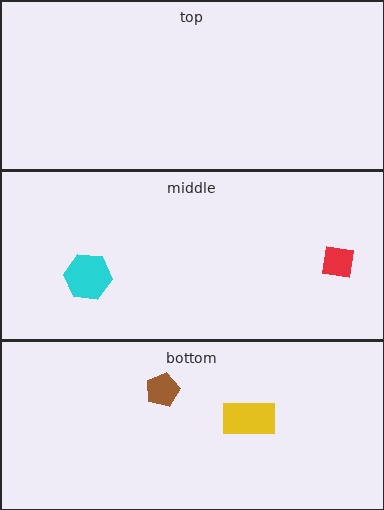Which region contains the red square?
The middle region.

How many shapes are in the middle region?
2.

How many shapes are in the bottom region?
2.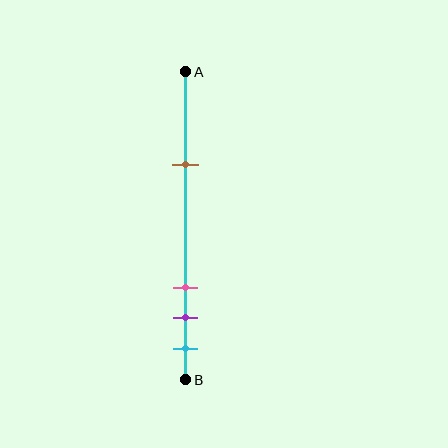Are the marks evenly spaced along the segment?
No, the marks are not evenly spaced.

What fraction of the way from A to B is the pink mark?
The pink mark is approximately 70% (0.7) of the way from A to B.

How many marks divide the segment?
There are 4 marks dividing the segment.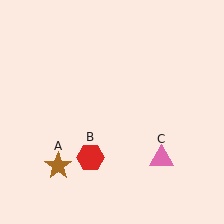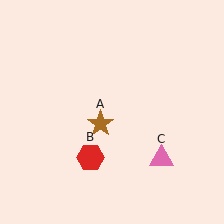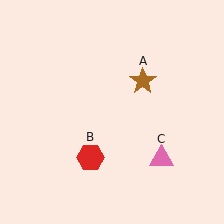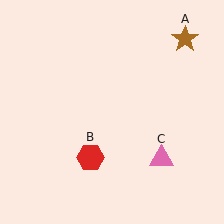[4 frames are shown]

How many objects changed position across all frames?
1 object changed position: brown star (object A).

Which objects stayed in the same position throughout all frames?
Red hexagon (object B) and pink triangle (object C) remained stationary.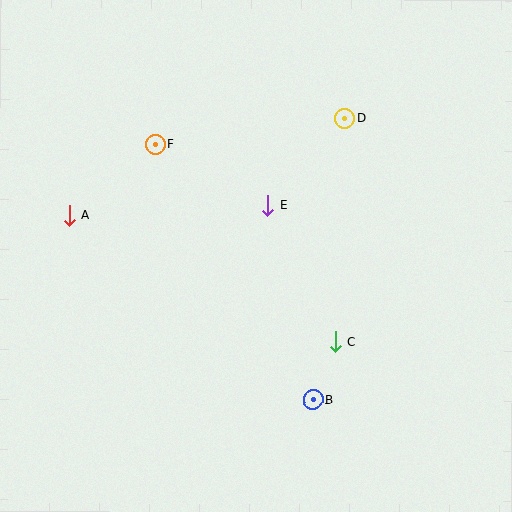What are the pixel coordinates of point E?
Point E is at (268, 205).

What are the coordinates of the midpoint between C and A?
The midpoint between C and A is at (202, 279).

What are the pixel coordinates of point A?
Point A is at (69, 216).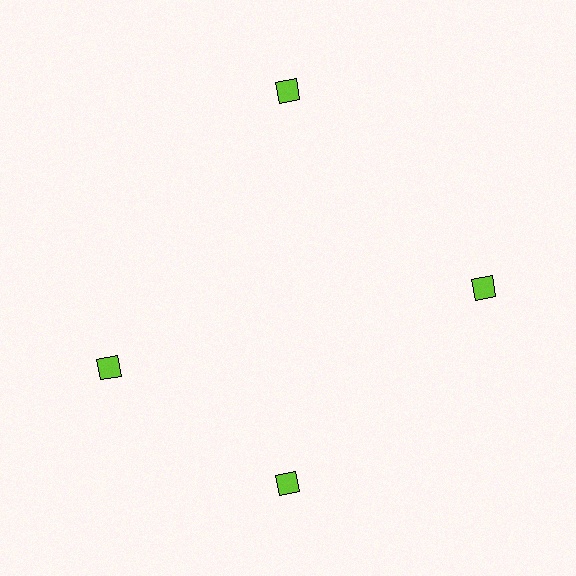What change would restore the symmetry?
The symmetry would be restored by rotating it back into even spacing with its neighbors so that all 4 diamonds sit at equal angles and equal distance from the center.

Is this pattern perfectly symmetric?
No. The 4 lime diamonds are arranged in a ring, but one element near the 9 o'clock position is rotated out of alignment along the ring, breaking the 4-fold rotational symmetry.